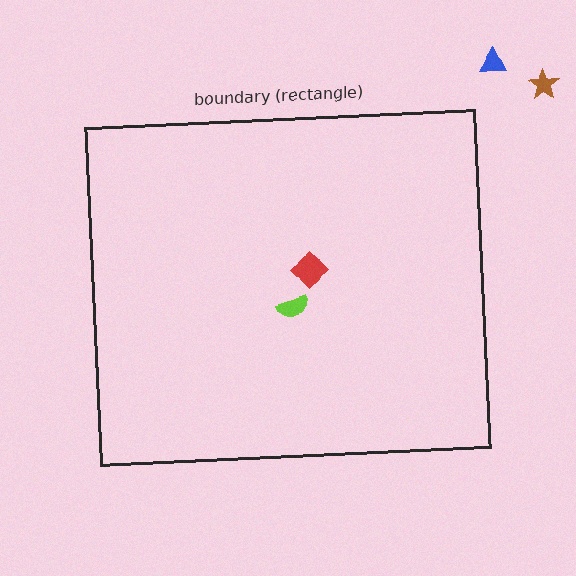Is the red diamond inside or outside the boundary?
Inside.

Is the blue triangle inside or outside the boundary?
Outside.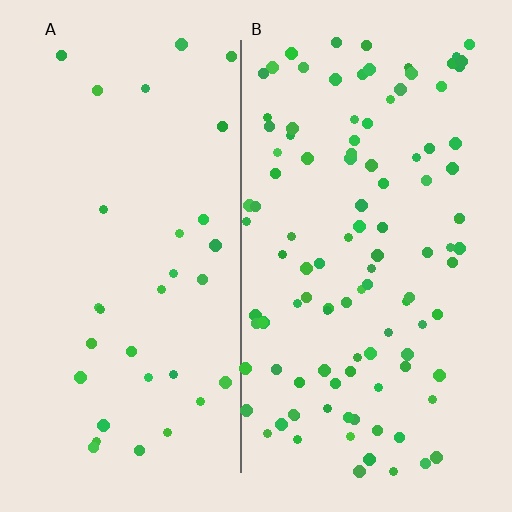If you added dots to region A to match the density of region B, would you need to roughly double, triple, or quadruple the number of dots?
Approximately triple.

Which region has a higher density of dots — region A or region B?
B (the right).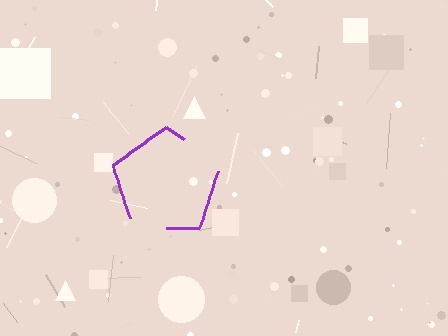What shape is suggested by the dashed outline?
The dashed outline suggests a pentagon.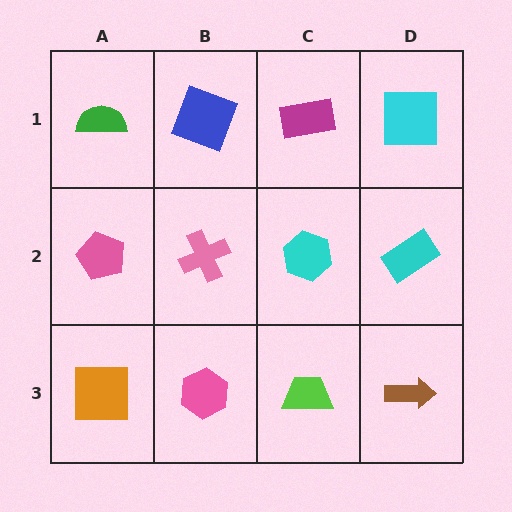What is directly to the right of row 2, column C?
A cyan rectangle.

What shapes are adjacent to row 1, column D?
A cyan rectangle (row 2, column D), a magenta rectangle (row 1, column C).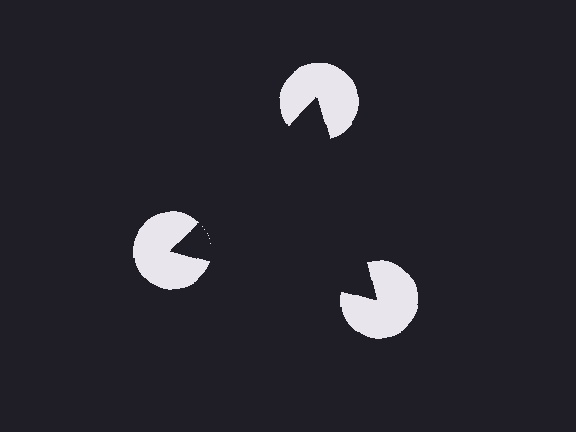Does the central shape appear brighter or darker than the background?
It typically appears slightly darker than the background, even though no actual brightness change is drawn.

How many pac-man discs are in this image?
There are 3 — one at each vertex of the illusory triangle.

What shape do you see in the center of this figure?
An illusory triangle — its edges are inferred from the aligned wedge cuts in the pac-man discs, not physically drawn.